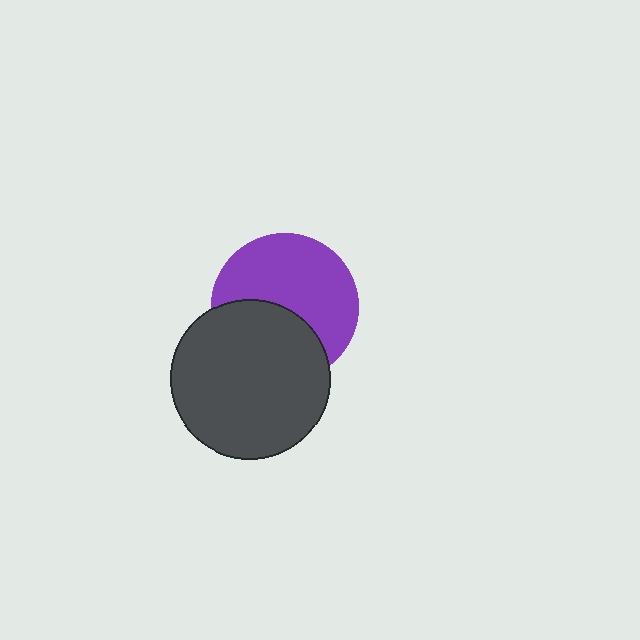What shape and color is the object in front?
The object in front is a dark gray circle.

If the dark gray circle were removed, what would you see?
You would see the complete purple circle.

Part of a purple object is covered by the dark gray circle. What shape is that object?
It is a circle.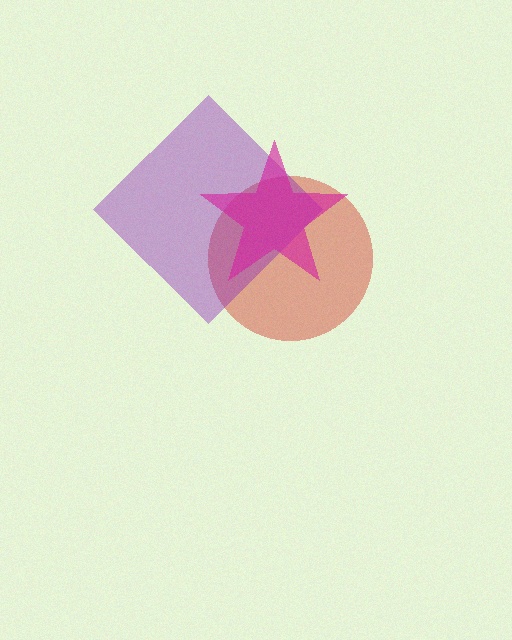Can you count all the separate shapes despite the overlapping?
Yes, there are 3 separate shapes.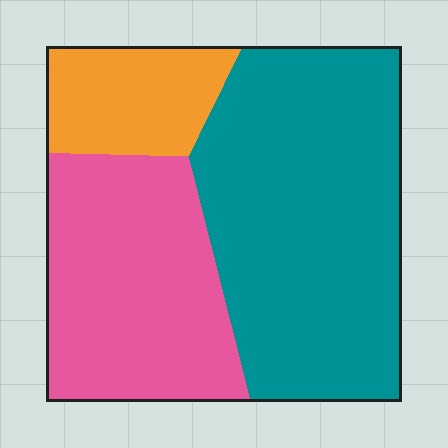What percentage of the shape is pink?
Pink takes up about one third (1/3) of the shape.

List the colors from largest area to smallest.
From largest to smallest: teal, pink, orange.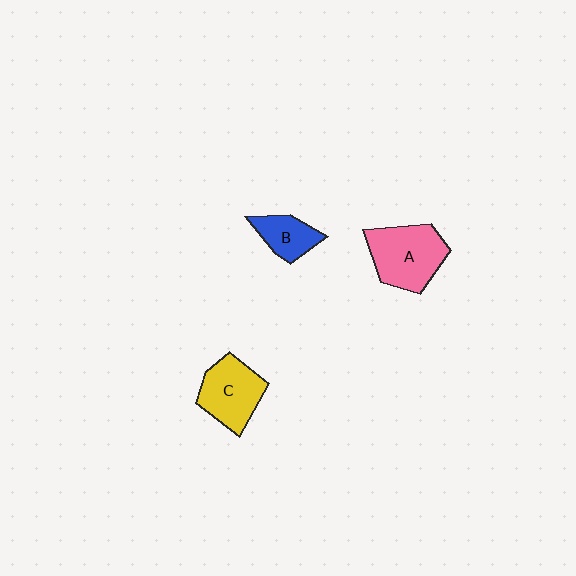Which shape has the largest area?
Shape A (pink).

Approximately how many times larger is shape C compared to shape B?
Approximately 1.6 times.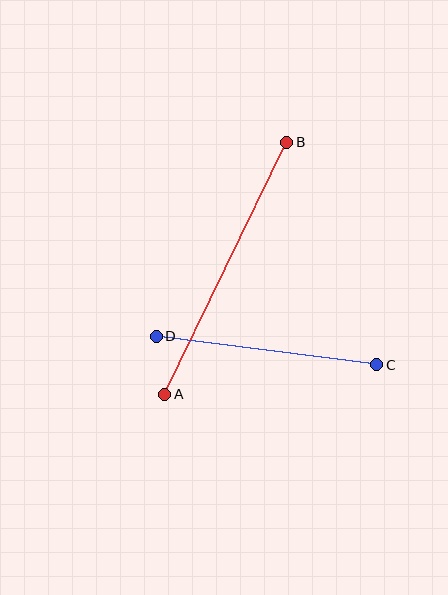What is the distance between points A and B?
The distance is approximately 280 pixels.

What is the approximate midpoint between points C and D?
The midpoint is at approximately (266, 351) pixels.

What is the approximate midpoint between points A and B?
The midpoint is at approximately (226, 268) pixels.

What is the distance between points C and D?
The distance is approximately 223 pixels.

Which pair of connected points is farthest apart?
Points A and B are farthest apart.